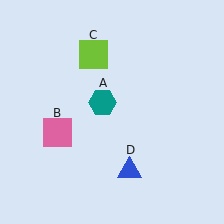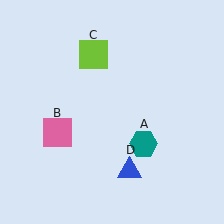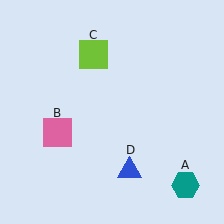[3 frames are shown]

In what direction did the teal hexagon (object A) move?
The teal hexagon (object A) moved down and to the right.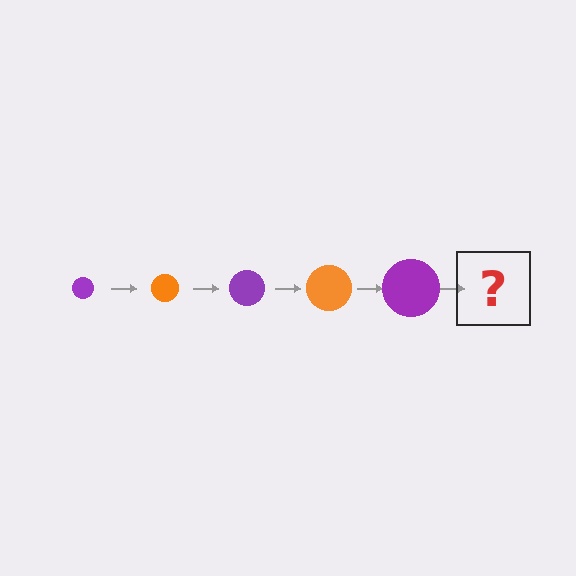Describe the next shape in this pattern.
It should be an orange circle, larger than the previous one.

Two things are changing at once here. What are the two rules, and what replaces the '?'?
The two rules are that the circle grows larger each step and the color cycles through purple and orange. The '?' should be an orange circle, larger than the previous one.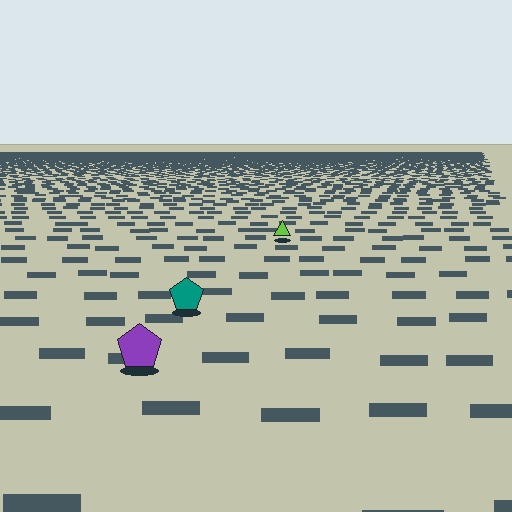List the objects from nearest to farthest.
From nearest to farthest: the purple pentagon, the teal pentagon, the lime triangle.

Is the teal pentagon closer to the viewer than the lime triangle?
Yes. The teal pentagon is closer — you can tell from the texture gradient: the ground texture is coarser near it.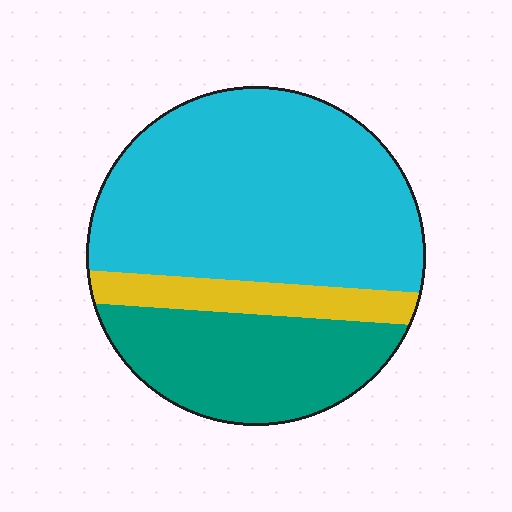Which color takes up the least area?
Yellow, at roughly 10%.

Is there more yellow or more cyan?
Cyan.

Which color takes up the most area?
Cyan, at roughly 60%.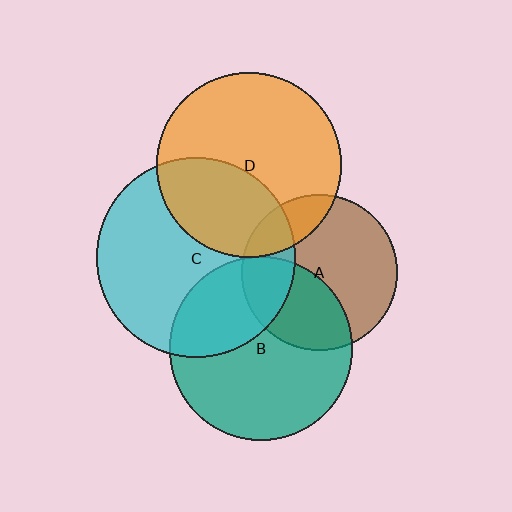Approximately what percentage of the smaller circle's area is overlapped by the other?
Approximately 15%.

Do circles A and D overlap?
Yes.